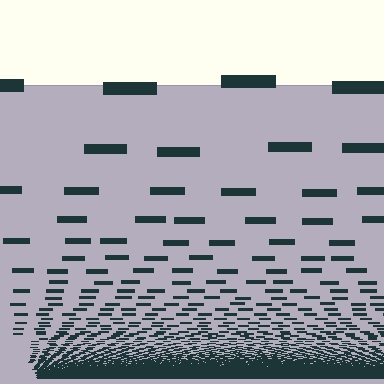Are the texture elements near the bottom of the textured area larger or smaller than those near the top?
Smaller. The gradient is inverted — elements near the bottom are smaller and denser.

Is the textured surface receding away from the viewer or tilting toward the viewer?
The surface appears to tilt toward the viewer. Texture elements get larger and sparser toward the top.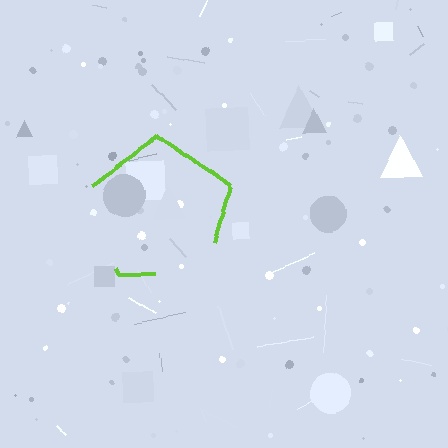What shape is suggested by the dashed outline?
The dashed outline suggests a pentagon.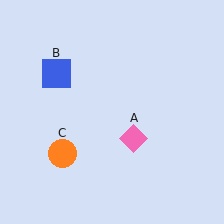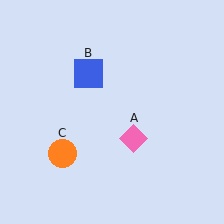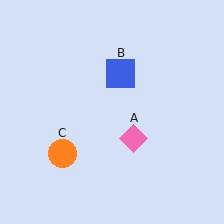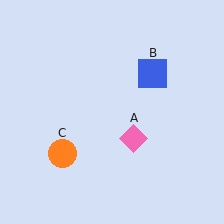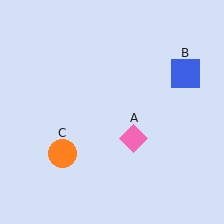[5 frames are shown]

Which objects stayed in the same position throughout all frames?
Pink diamond (object A) and orange circle (object C) remained stationary.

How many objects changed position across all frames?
1 object changed position: blue square (object B).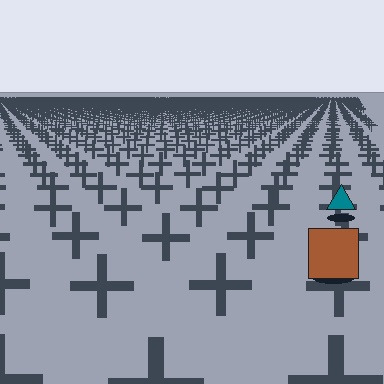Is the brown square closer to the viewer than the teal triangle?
Yes. The brown square is closer — you can tell from the texture gradient: the ground texture is coarser near it.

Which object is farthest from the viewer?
The teal triangle is farthest from the viewer. It appears smaller and the ground texture around it is denser.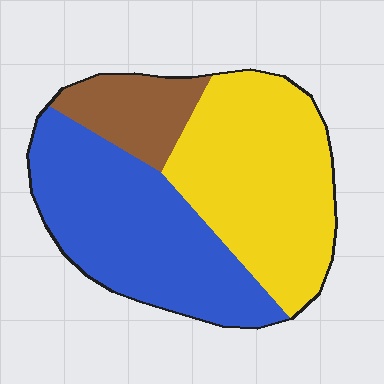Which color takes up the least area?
Brown, at roughly 15%.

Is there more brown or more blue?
Blue.